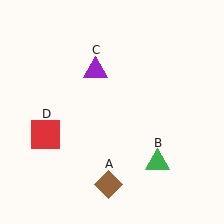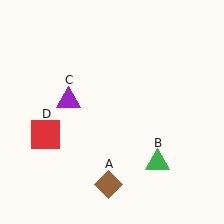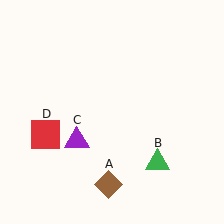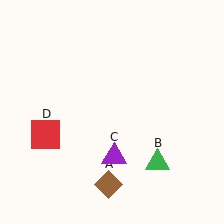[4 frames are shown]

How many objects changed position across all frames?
1 object changed position: purple triangle (object C).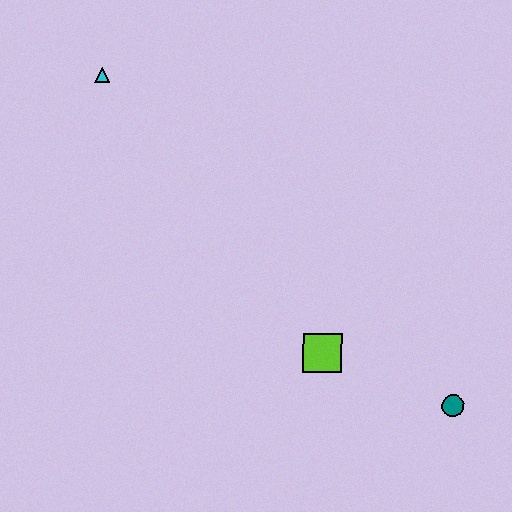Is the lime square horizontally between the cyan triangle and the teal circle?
Yes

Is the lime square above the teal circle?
Yes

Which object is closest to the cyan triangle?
The lime square is closest to the cyan triangle.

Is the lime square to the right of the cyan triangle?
Yes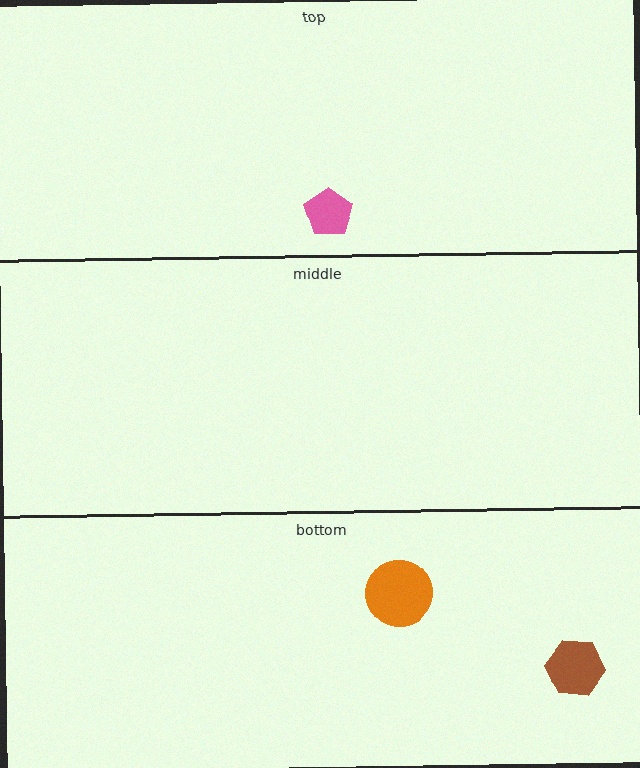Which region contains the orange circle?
The bottom region.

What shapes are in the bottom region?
The brown hexagon, the orange circle.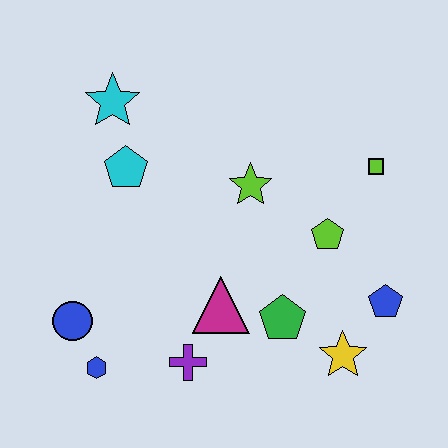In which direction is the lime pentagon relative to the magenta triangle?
The lime pentagon is to the right of the magenta triangle.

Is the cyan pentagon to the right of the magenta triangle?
No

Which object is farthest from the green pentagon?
The cyan star is farthest from the green pentagon.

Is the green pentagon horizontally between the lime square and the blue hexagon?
Yes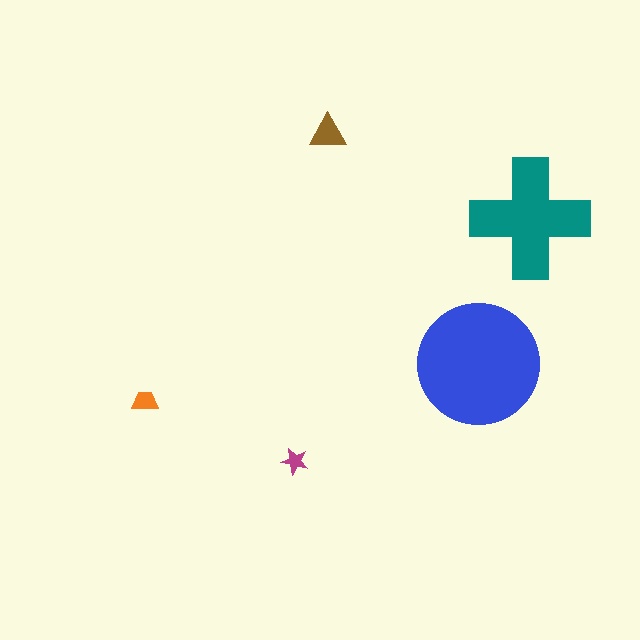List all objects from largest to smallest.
The blue circle, the teal cross, the brown triangle, the orange trapezoid, the magenta star.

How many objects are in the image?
There are 5 objects in the image.